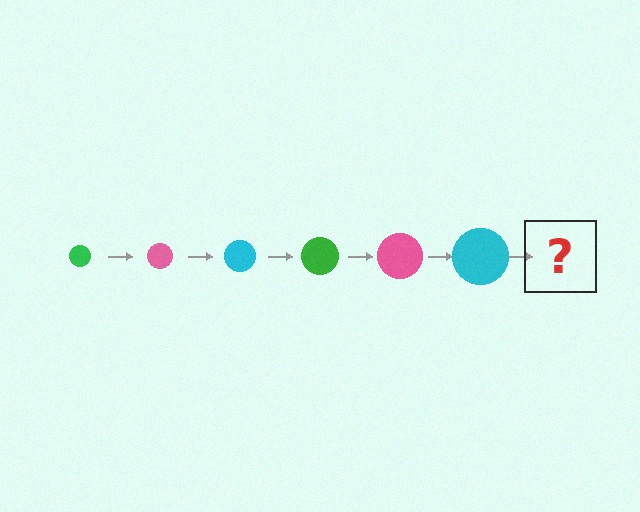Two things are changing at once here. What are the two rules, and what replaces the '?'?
The two rules are that the circle grows larger each step and the color cycles through green, pink, and cyan. The '?' should be a green circle, larger than the previous one.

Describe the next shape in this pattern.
It should be a green circle, larger than the previous one.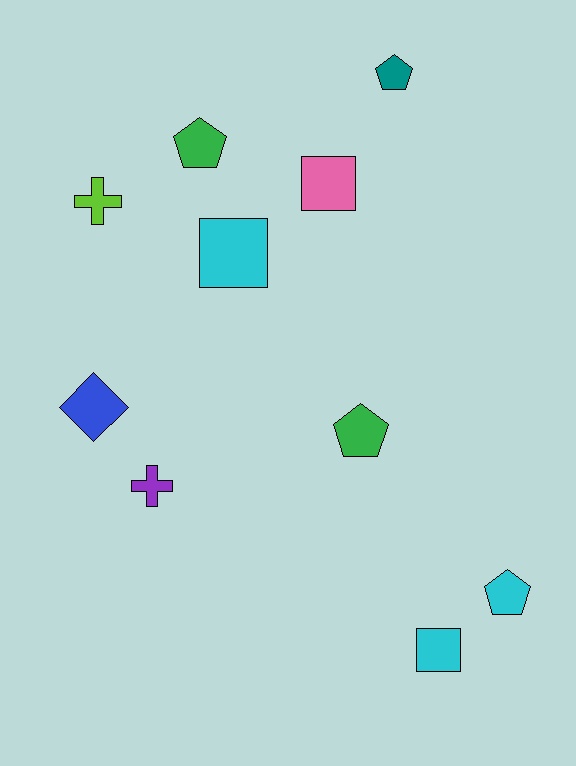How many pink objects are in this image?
There is 1 pink object.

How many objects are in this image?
There are 10 objects.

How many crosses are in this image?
There are 2 crosses.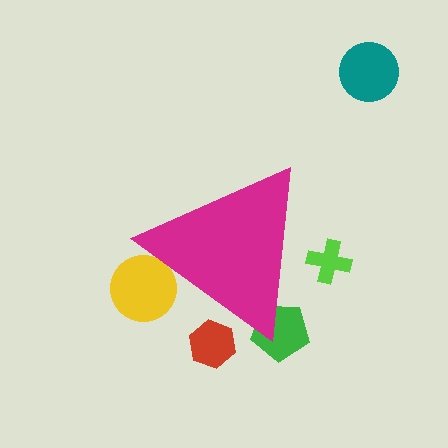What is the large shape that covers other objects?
A magenta triangle.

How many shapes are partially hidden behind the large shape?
4 shapes are partially hidden.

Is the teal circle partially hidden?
No, the teal circle is fully visible.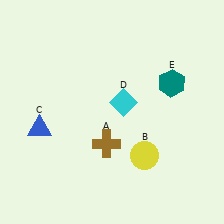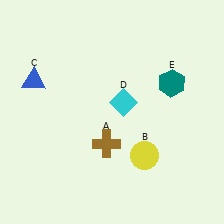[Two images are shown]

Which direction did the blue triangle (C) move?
The blue triangle (C) moved up.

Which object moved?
The blue triangle (C) moved up.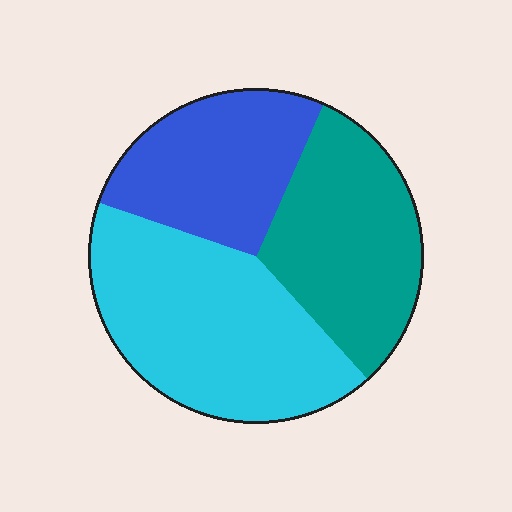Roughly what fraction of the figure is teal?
Teal covers roughly 30% of the figure.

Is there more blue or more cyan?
Cyan.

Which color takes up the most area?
Cyan, at roughly 40%.